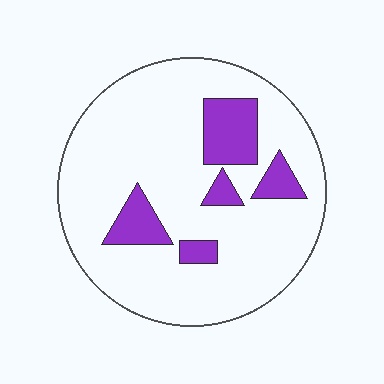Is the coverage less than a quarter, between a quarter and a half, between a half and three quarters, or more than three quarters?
Less than a quarter.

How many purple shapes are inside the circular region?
5.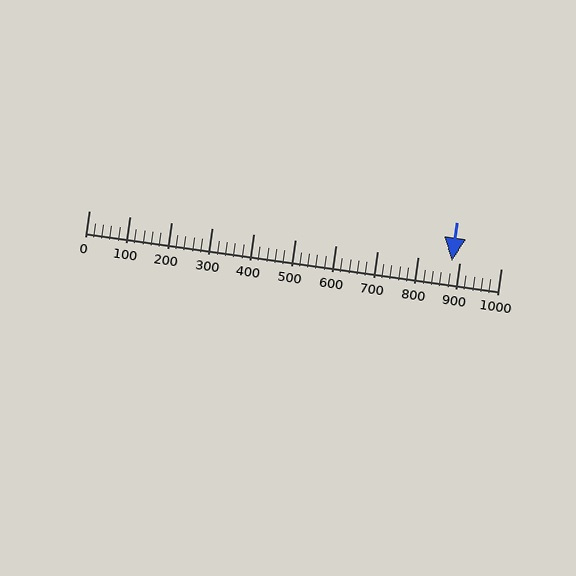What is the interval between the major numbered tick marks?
The major tick marks are spaced 100 units apart.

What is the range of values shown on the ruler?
The ruler shows values from 0 to 1000.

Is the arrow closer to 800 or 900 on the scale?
The arrow is closer to 900.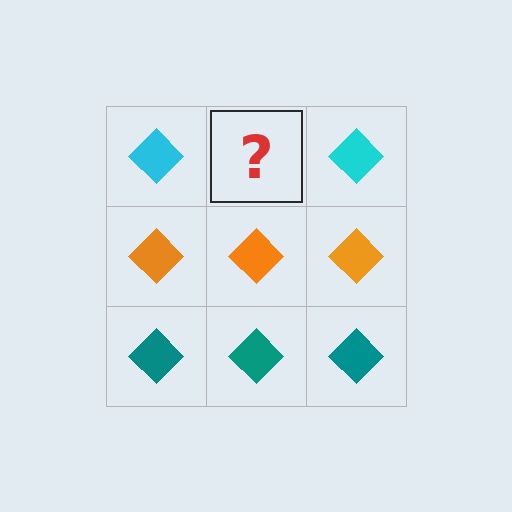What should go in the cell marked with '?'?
The missing cell should contain a cyan diamond.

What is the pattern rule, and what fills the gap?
The rule is that each row has a consistent color. The gap should be filled with a cyan diamond.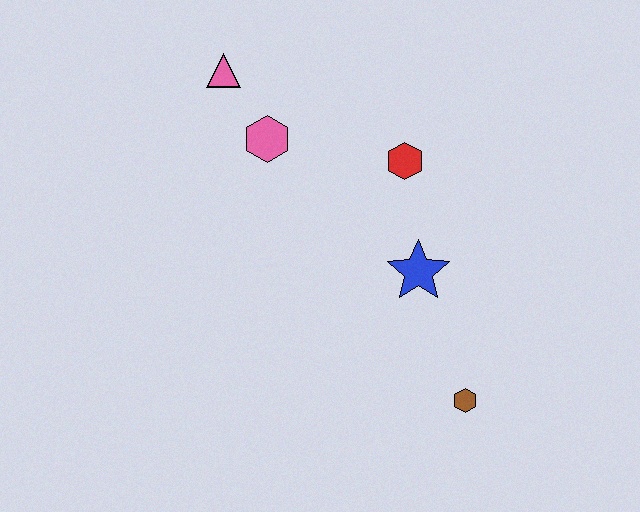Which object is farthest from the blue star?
The pink triangle is farthest from the blue star.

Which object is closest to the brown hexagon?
The blue star is closest to the brown hexagon.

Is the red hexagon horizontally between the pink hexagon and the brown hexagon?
Yes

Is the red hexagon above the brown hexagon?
Yes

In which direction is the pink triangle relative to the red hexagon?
The pink triangle is to the left of the red hexagon.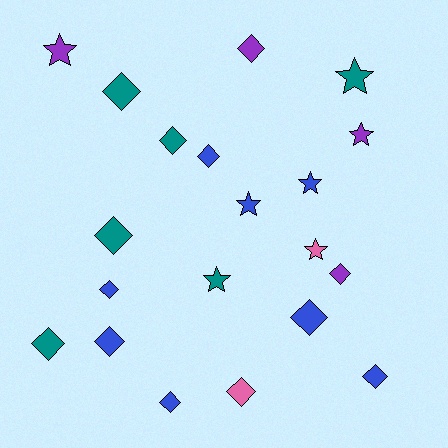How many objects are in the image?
There are 20 objects.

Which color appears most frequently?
Blue, with 8 objects.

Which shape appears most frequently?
Diamond, with 13 objects.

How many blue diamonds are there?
There are 6 blue diamonds.